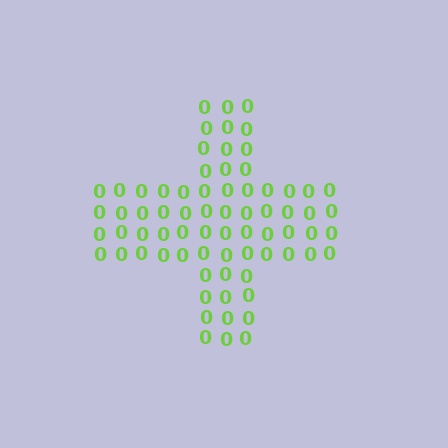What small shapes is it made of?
It is made of small digit 0's.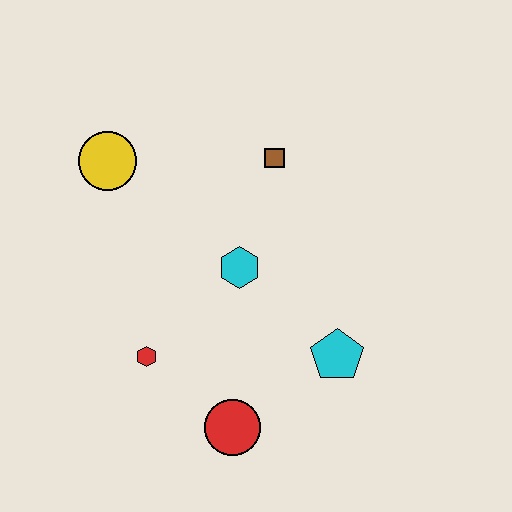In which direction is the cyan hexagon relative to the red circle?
The cyan hexagon is above the red circle.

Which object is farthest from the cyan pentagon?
The yellow circle is farthest from the cyan pentagon.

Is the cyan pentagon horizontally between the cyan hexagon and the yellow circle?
No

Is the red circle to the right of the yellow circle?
Yes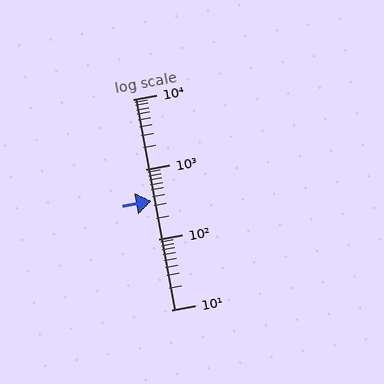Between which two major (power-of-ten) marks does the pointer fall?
The pointer is between 100 and 1000.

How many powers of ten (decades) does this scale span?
The scale spans 3 decades, from 10 to 10000.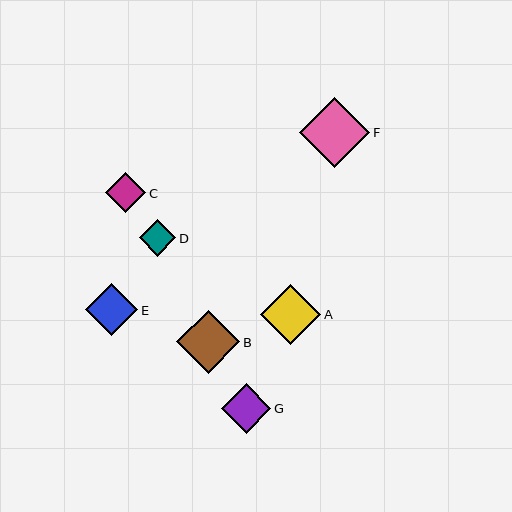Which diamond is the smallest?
Diamond D is the smallest with a size of approximately 36 pixels.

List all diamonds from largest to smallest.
From largest to smallest: F, B, A, E, G, C, D.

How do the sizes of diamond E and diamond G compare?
Diamond E and diamond G are approximately the same size.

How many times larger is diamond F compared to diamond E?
Diamond F is approximately 1.4 times the size of diamond E.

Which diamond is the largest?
Diamond F is the largest with a size of approximately 70 pixels.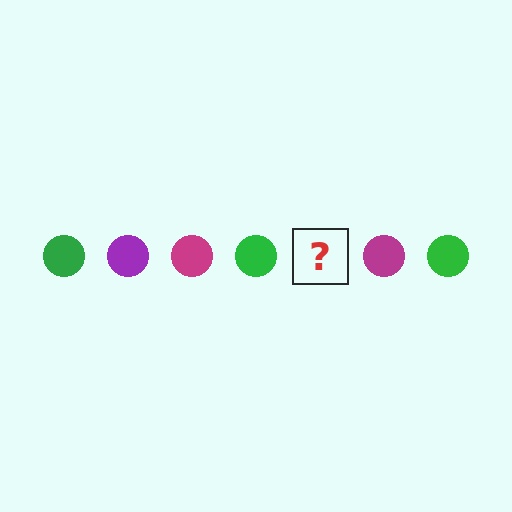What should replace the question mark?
The question mark should be replaced with a purple circle.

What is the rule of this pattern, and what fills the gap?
The rule is that the pattern cycles through green, purple, magenta circles. The gap should be filled with a purple circle.